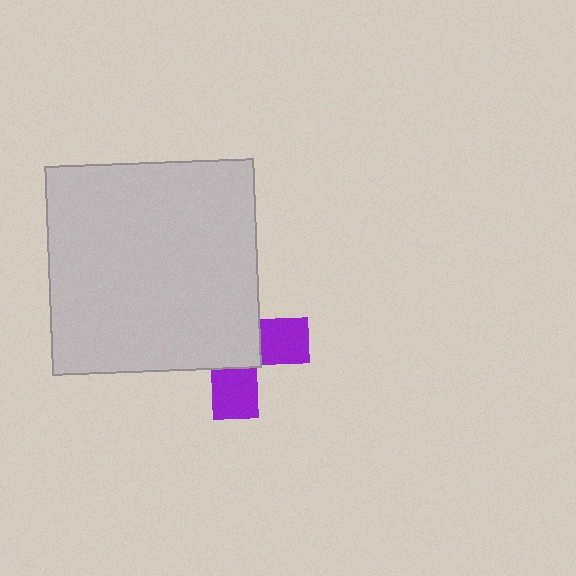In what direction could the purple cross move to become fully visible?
The purple cross could move toward the lower-right. That would shift it out from behind the light gray square entirely.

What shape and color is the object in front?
The object in front is a light gray square.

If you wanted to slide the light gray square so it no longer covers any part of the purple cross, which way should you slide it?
Slide it toward the upper-left — that is the most direct way to separate the two shapes.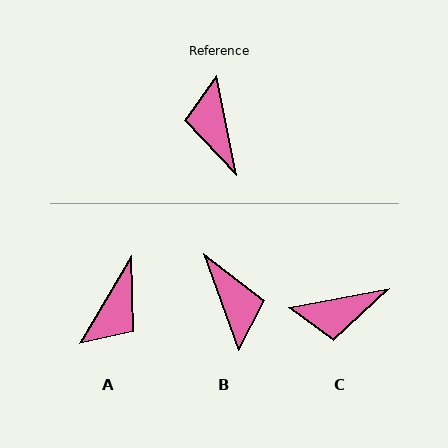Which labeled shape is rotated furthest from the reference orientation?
B, about 172 degrees away.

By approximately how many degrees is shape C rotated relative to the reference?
Approximately 89 degrees counter-clockwise.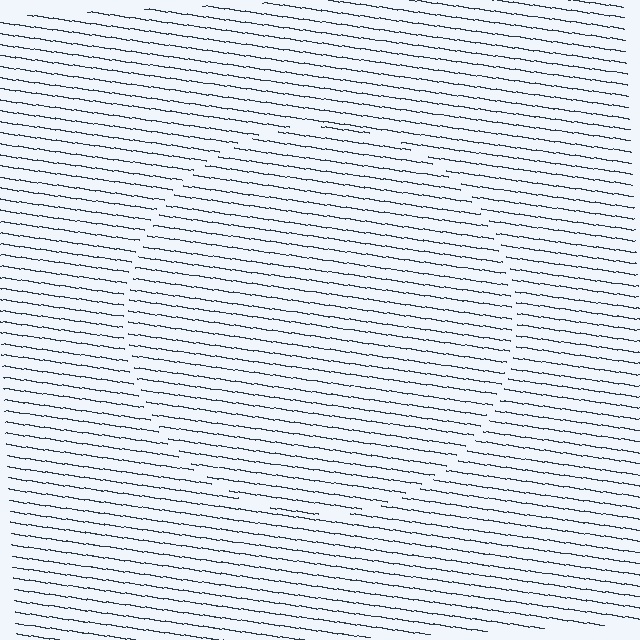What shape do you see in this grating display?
An illusory circle. The interior of the shape contains the same grating, shifted by half a period — the contour is defined by the phase discontinuity where line-ends from the inner and outer gratings abut.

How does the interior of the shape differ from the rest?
The interior of the shape contains the same grating, shifted by half a period — the contour is defined by the phase discontinuity where line-ends from the inner and outer gratings abut.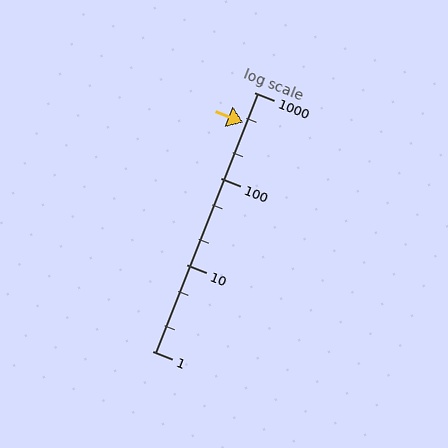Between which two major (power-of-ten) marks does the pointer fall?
The pointer is between 100 and 1000.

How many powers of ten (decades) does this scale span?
The scale spans 3 decades, from 1 to 1000.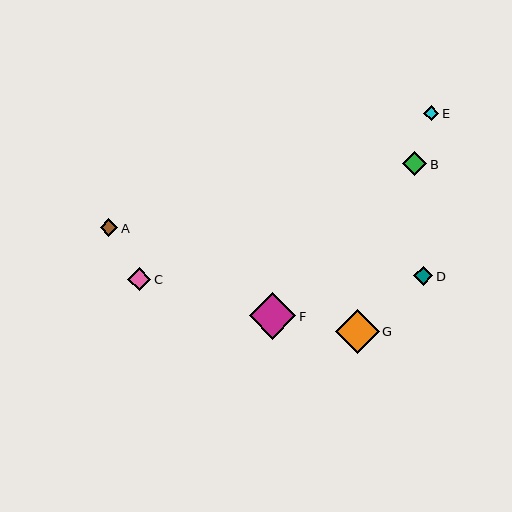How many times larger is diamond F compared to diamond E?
Diamond F is approximately 3.1 times the size of diamond E.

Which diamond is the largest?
Diamond F is the largest with a size of approximately 47 pixels.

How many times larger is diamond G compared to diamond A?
Diamond G is approximately 2.5 times the size of diamond A.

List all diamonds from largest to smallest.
From largest to smallest: F, G, B, C, D, A, E.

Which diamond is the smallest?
Diamond E is the smallest with a size of approximately 15 pixels.